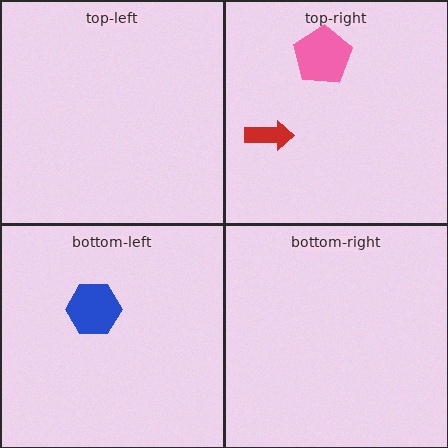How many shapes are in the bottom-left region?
1.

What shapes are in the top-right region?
The red arrow, the pink pentagon.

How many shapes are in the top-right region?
2.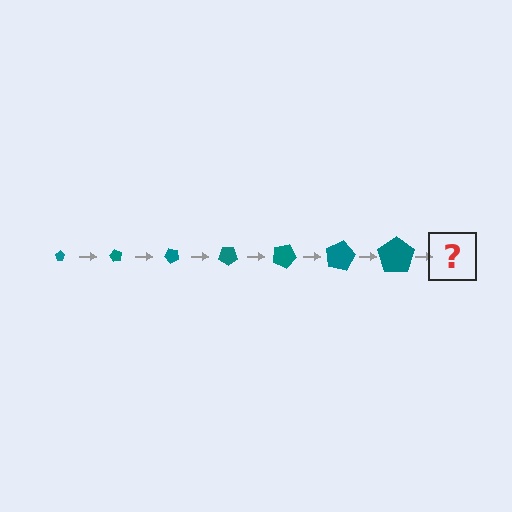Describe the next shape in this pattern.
It should be a pentagon, larger than the previous one and rotated 420 degrees from the start.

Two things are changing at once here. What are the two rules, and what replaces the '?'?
The two rules are that the pentagon grows larger each step and it rotates 60 degrees each step. The '?' should be a pentagon, larger than the previous one and rotated 420 degrees from the start.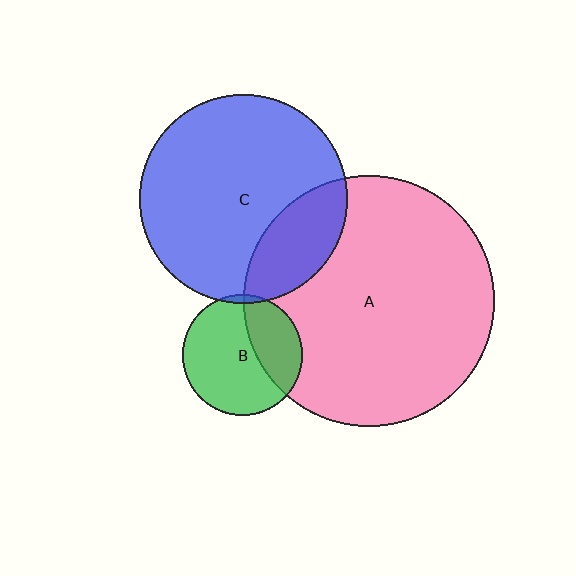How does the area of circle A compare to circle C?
Approximately 1.4 times.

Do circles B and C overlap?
Yes.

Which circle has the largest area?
Circle A (pink).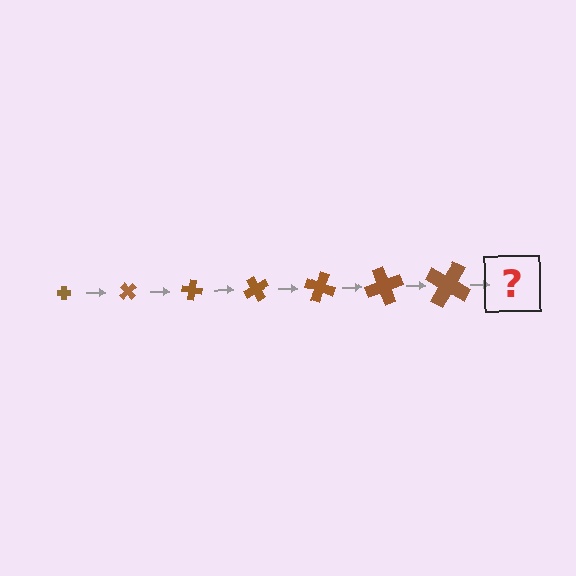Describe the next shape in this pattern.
It should be a cross, larger than the previous one and rotated 350 degrees from the start.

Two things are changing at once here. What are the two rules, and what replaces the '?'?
The two rules are that the cross grows larger each step and it rotates 50 degrees each step. The '?' should be a cross, larger than the previous one and rotated 350 degrees from the start.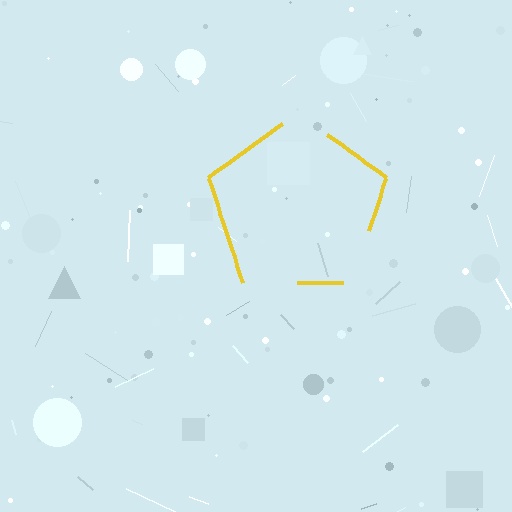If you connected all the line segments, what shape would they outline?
They would outline a pentagon.